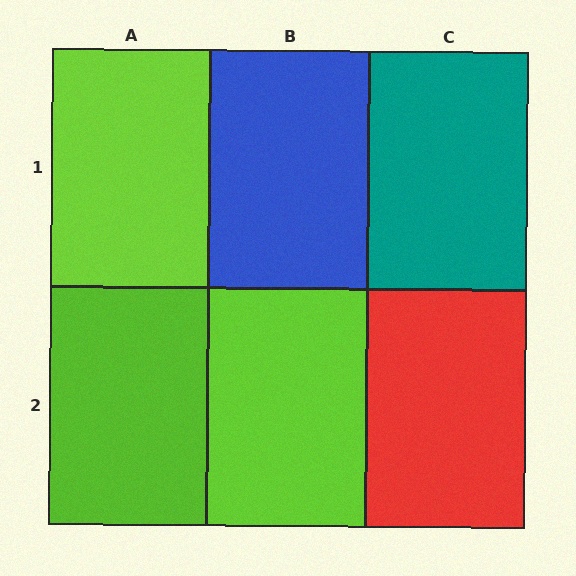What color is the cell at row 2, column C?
Red.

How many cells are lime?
3 cells are lime.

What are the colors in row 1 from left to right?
Lime, blue, teal.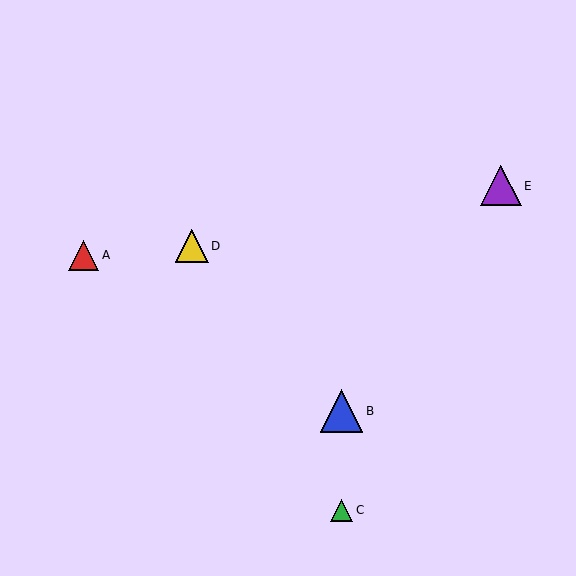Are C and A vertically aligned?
No, C is at x≈341 and A is at x≈84.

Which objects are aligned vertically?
Objects B, C are aligned vertically.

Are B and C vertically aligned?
Yes, both are at x≈341.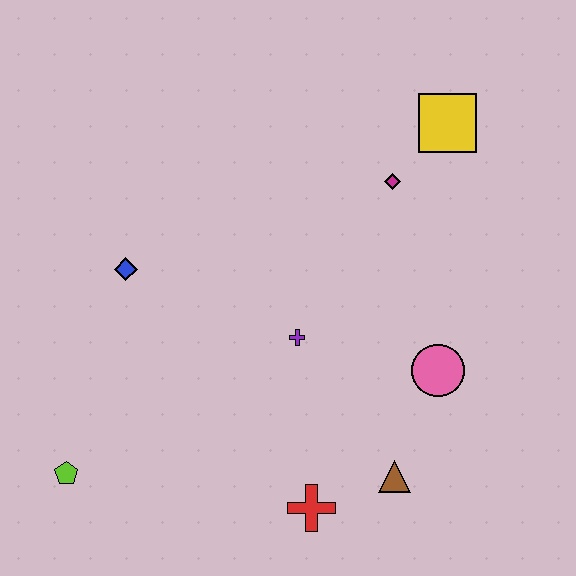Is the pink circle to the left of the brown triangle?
No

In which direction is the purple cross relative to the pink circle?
The purple cross is to the left of the pink circle.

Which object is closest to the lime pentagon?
The blue diamond is closest to the lime pentagon.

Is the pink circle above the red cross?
Yes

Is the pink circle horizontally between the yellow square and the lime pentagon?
Yes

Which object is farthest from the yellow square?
The lime pentagon is farthest from the yellow square.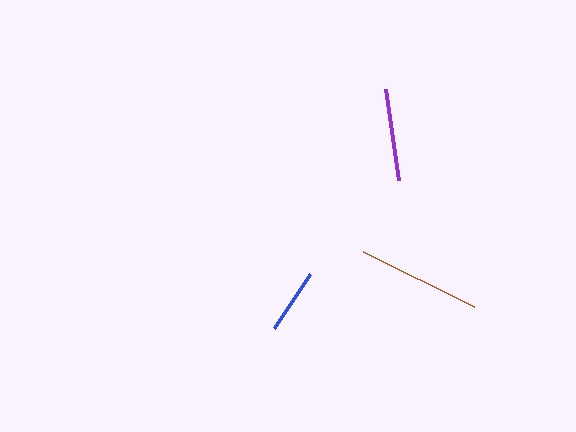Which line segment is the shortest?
The blue line is the shortest at approximately 65 pixels.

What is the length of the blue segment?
The blue segment is approximately 65 pixels long.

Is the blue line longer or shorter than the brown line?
The brown line is longer than the blue line.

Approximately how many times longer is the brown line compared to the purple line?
The brown line is approximately 1.3 times the length of the purple line.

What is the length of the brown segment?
The brown segment is approximately 123 pixels long.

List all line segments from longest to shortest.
From longest to shortest: brown, purple, blue.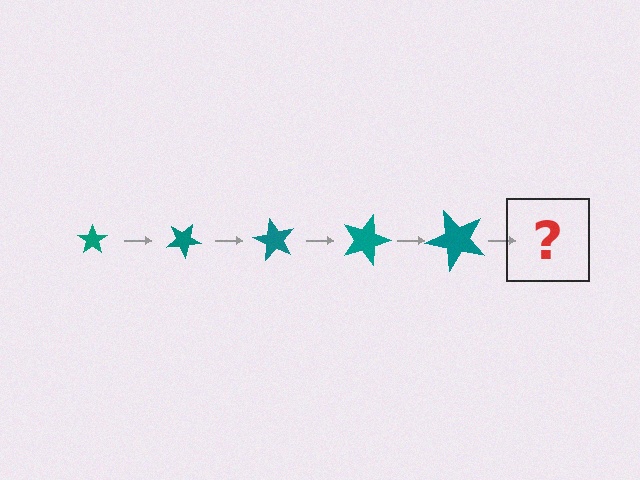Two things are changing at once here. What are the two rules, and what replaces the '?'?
The two rules are that the star grows larger each step and it rotates 30 degrees each step. The '?' should be a star, larger than the previous one and rotated 150 degrees from the start.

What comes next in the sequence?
The next element should be a star, larger than the previous one and rotated 150 degrees from the start.